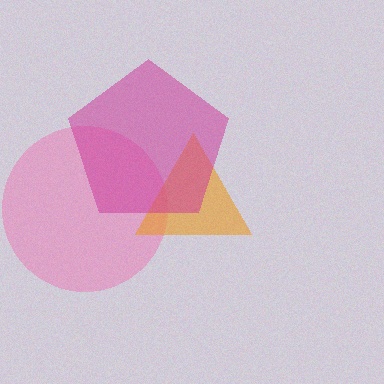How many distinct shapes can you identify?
There are 3 distinct shapes: a pink circle, an orange triangle, a magenta pentagon.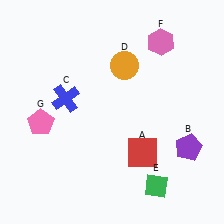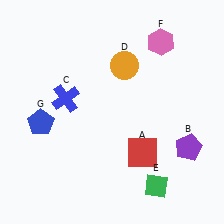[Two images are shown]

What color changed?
The pentagon (G) changed from pink in Image 1 to blue in Image 2.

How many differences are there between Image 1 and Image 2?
There is 1 difference between the two images.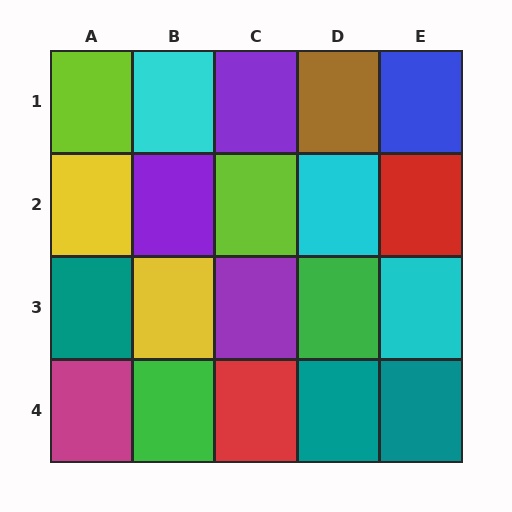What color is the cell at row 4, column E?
Teal.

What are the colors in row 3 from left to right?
Teal, yellow, purple, green, cyan.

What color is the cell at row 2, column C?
Lime.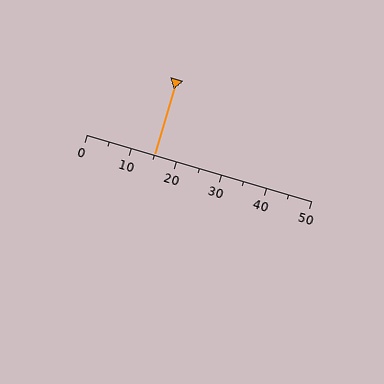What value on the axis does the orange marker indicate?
The marker indicates approximately 15.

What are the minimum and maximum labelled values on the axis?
The axis runs from 0 to 50.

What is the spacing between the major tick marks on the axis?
The major ticks are spaced 10 apart.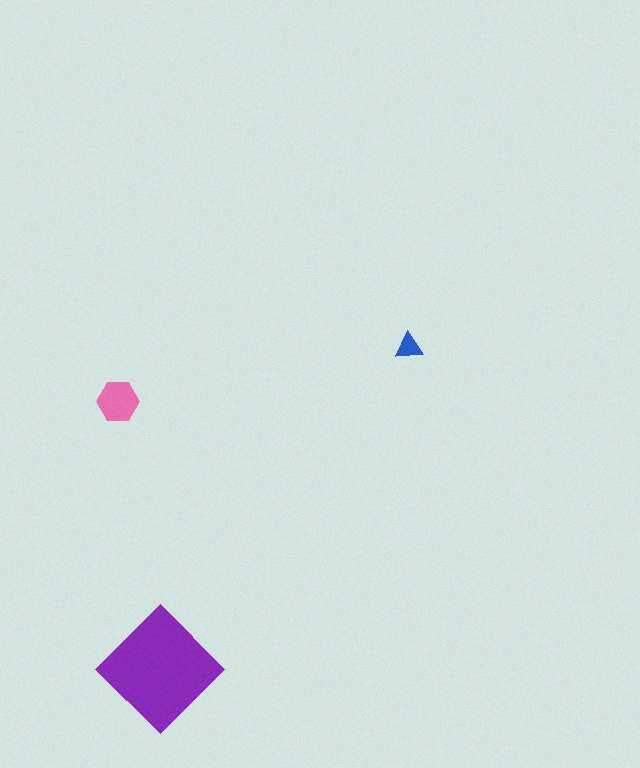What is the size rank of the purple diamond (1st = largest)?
1st.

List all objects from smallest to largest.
The blue triangle, the pink hexagon, the purple diamond.